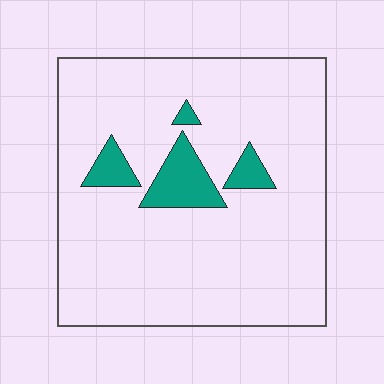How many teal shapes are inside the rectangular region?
4.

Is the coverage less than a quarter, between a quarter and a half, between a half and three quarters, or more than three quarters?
Less than a quarter.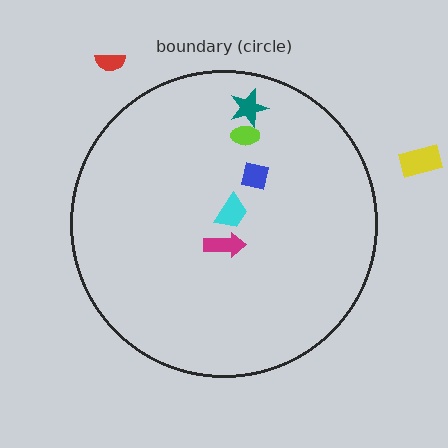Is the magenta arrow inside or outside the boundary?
Inside.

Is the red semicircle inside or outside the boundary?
Outside.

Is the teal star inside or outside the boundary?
Inside.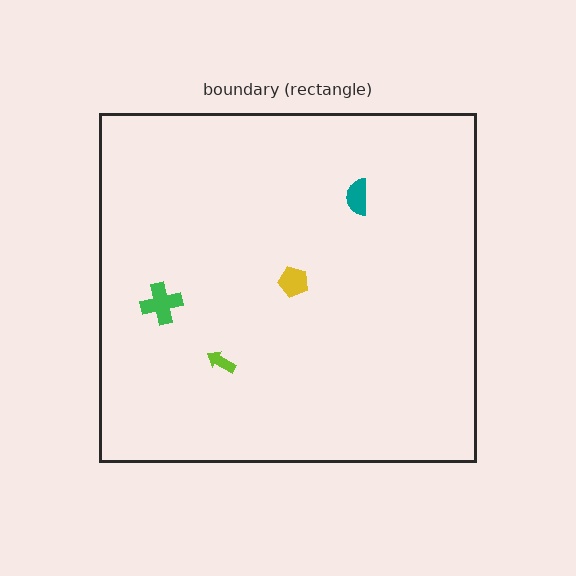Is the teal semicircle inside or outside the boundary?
Inside.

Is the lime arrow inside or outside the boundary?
Inside.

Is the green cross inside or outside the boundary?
Inside.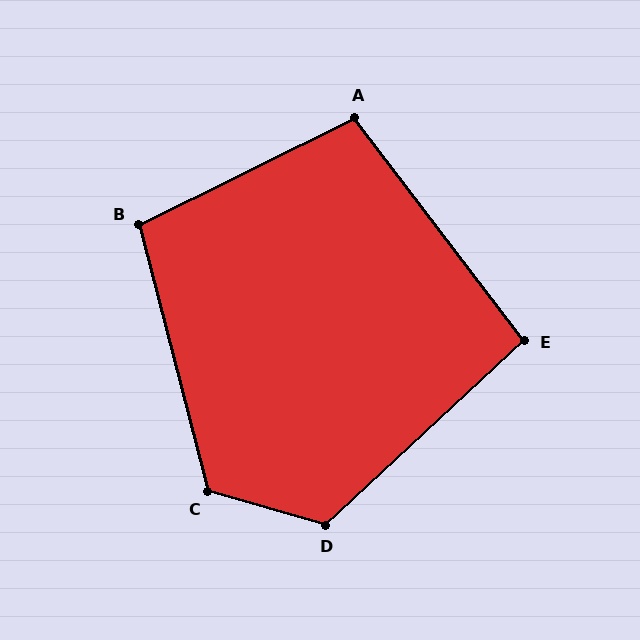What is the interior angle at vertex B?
Approximately 102 degrees (obtuse).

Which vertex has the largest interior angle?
D, at approximately 121 degrees.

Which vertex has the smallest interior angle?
E, at approximately 96 degrees.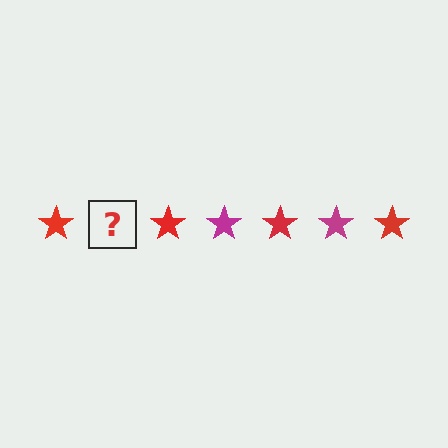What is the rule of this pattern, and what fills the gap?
The rule is that the pattern cycles through red, magenta stars. The gap should be filled with a magenta star.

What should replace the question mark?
The question mark should be replaced with a magenta star.